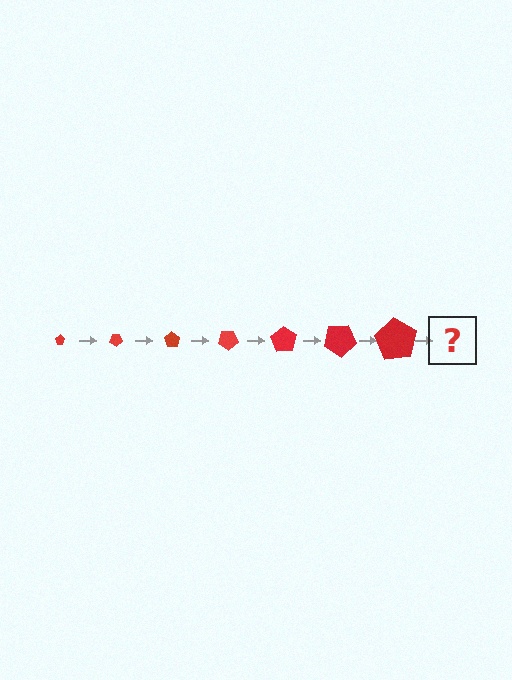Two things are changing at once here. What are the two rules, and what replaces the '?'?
The two rules are that the pentagon grows larger each step and it rotates 35 degrees each step. The '?' should be a pentagon, larger than the previous one and rotated 245 degrees from the start.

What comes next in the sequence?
The next element should be a pentagon, larger than the previous one and rotated 245 degrees from the start.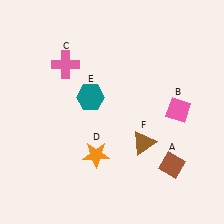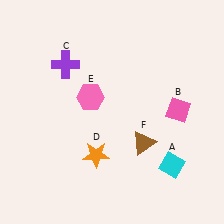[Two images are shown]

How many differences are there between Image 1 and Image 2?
There are 3 differences between the two images.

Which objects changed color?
A changed from brown to cyan. C changed from pink to purple. E changed from teal to pink.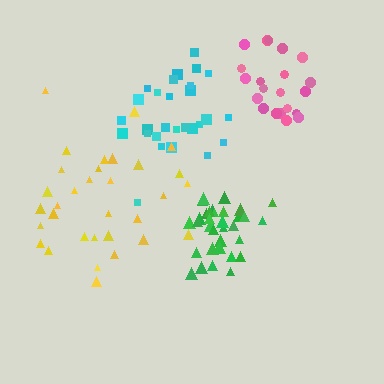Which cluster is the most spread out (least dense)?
Yellow.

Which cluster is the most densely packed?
Green.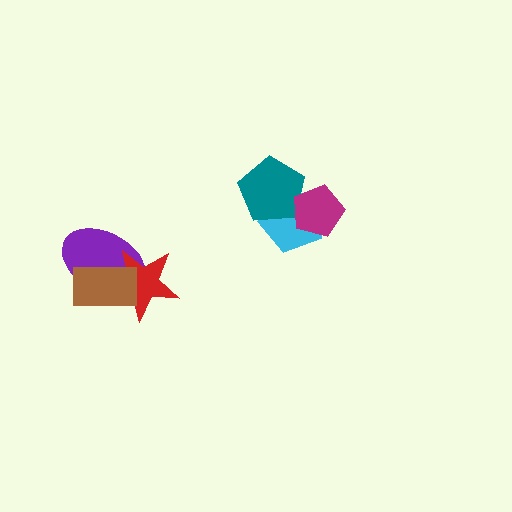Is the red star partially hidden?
Yes, it is partially covered by another shape.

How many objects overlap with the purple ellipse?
2 objects overlap with the purple ellipse.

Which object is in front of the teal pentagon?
The magenta pentagon is in front of the teal pentagon.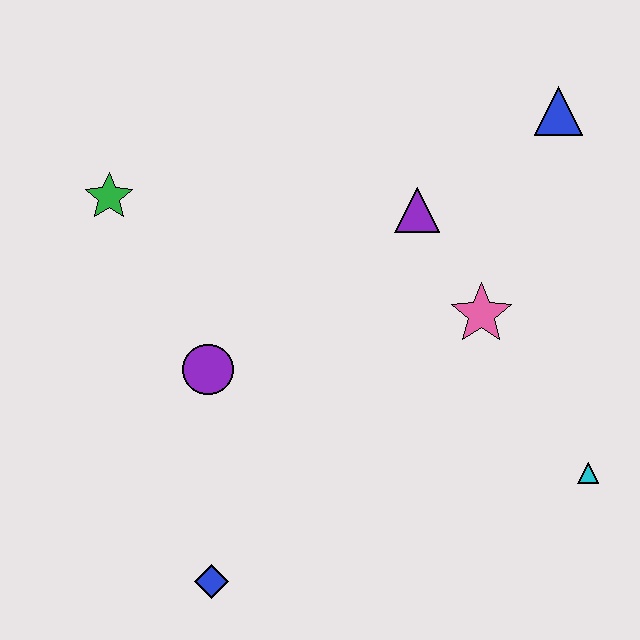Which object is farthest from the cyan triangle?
The green star is farthest from the cyan triangle.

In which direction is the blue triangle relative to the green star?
The blue triangle is to the right of the green star.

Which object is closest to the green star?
The purple circle is closest to the green star.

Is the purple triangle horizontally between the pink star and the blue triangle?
No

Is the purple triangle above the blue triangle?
No